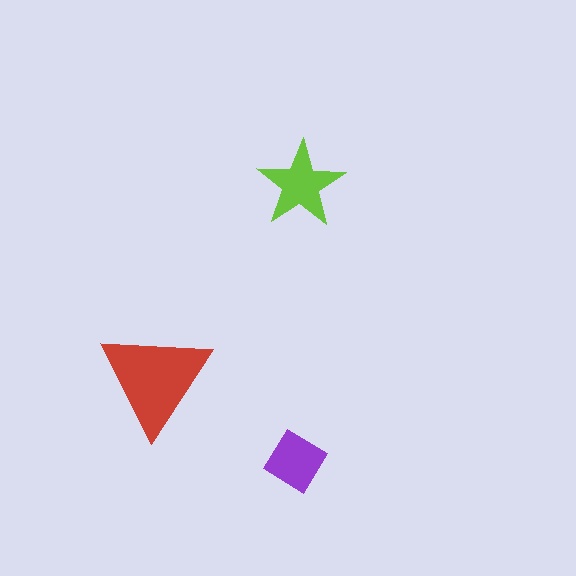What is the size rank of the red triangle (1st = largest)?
1st.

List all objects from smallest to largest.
The purple diamond, the lime star, the red triangle.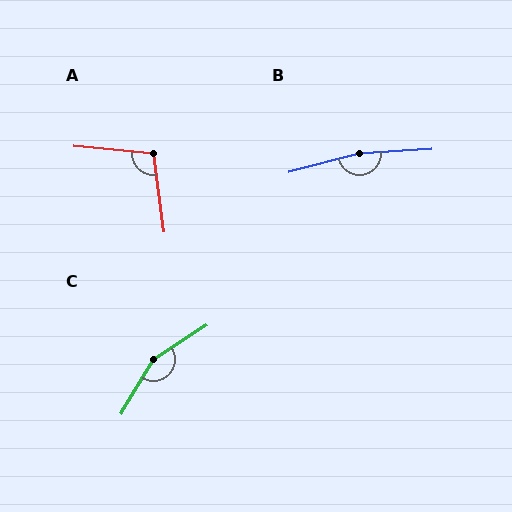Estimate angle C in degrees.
Approximately 153 degrees.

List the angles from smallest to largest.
A (102°), C (153°), B (169°).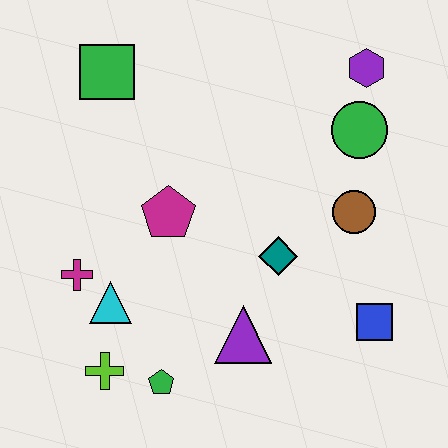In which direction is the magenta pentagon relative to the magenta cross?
The magenta pentagon is to the right of the magenta cross.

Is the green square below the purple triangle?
No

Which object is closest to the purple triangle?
The teal diamond is closest to the purple triangle.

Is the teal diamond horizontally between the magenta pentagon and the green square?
No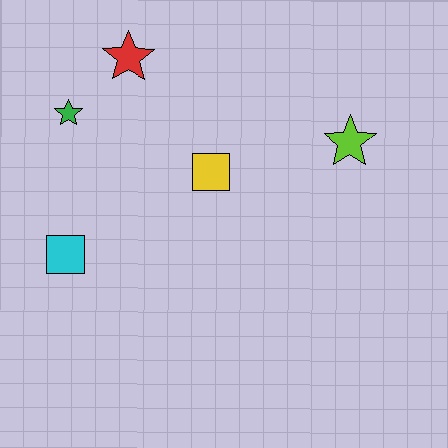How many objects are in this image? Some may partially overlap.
There are 5 objects.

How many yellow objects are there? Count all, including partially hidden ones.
There is 1 yellow object.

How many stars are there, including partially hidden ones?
There are 3 stars.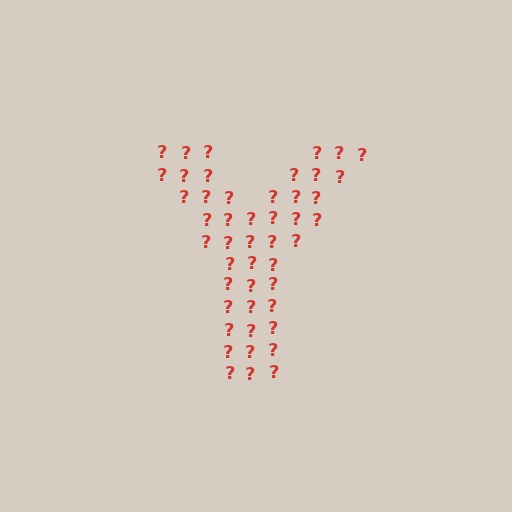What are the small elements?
The small elements are question marks.